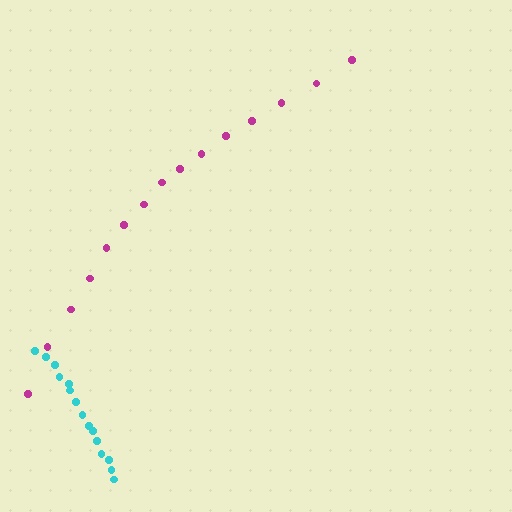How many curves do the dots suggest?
There are 2 distinct paths.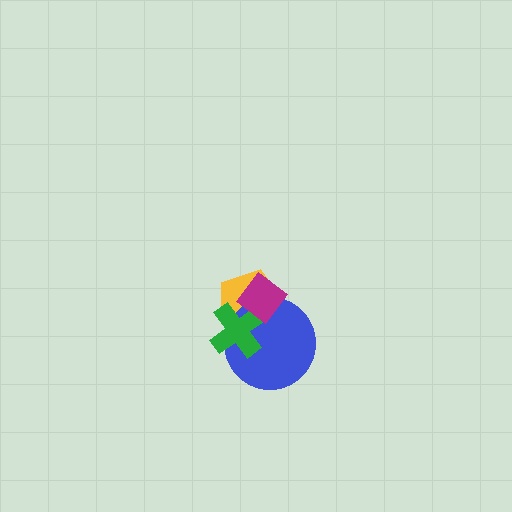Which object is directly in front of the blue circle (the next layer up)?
The green cross is directly in front of the blue circle.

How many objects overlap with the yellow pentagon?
3 objects overlap with the yellow pentagon.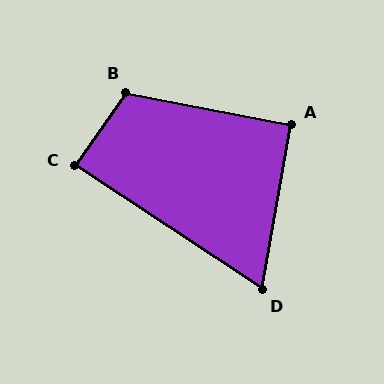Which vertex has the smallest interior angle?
D, at approximately 67 degrees.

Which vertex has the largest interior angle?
B, at approximately 113 degrees.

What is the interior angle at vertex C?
Approximately 89 degrees (approximately right).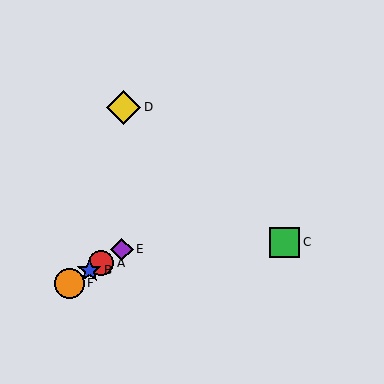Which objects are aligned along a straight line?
Objects A, B, E, F are aligned along a straight line.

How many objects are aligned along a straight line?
4 objects (A, B, E, F) are aligned along a straight line.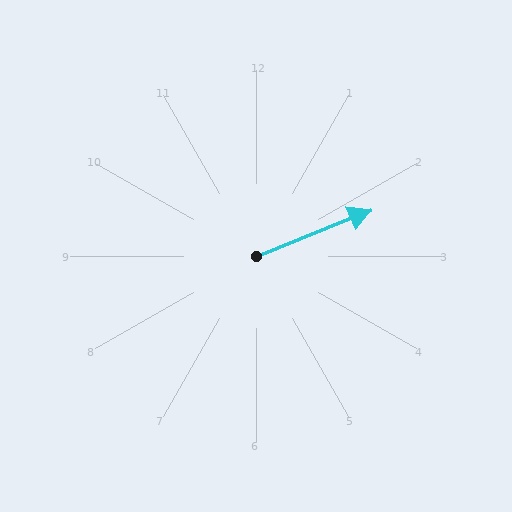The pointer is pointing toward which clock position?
Roughly 2 o'clock.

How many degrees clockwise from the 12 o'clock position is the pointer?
Approximately 68 degrees.